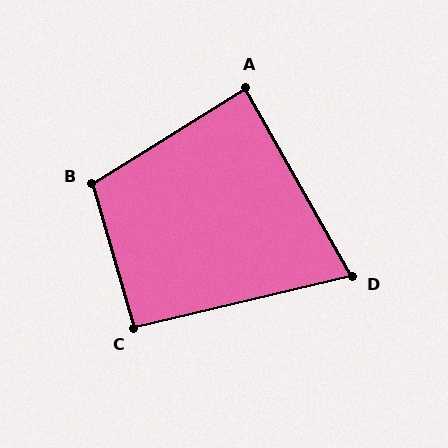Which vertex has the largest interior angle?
B, at approximately 106 degrees.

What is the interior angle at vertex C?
Approximately 93 degrees (approximately right).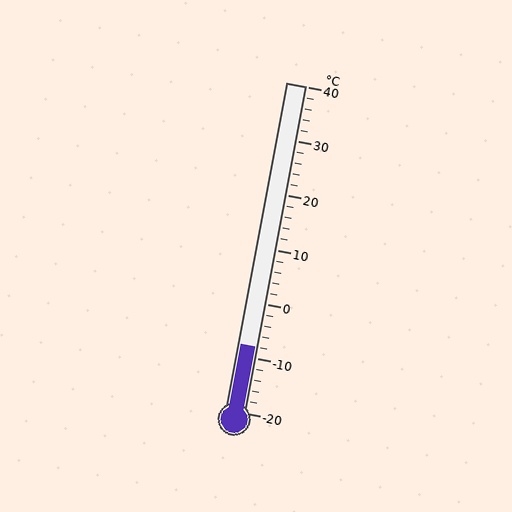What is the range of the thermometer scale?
The thermometer scale ranges from -20°C to 40°C.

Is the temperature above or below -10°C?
The temperature is above -10°C.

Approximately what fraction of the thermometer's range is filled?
The thermometer is filled to approximately 20% of its range.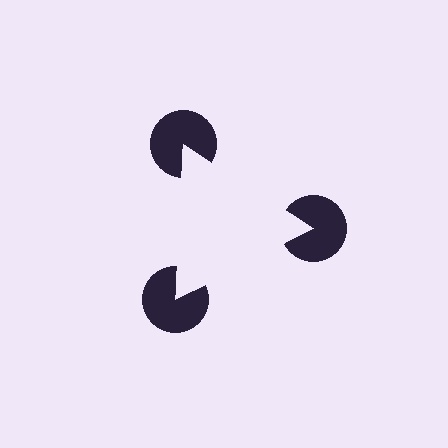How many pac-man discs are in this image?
There are 3 — one at each vertex of the illusory triangle.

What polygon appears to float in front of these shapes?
An illusory triangle — its edges are inferred from the aligned wedge cuts in the pac-man discs, not physically drawn.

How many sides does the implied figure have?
3 sides.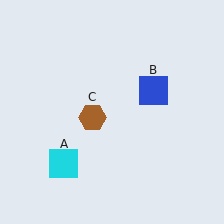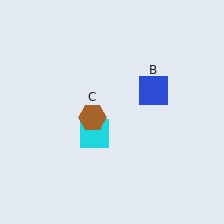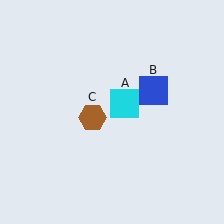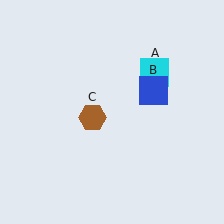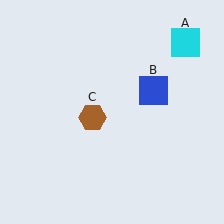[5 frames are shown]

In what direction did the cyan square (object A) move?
The cyan square (object A) moved up and to the right.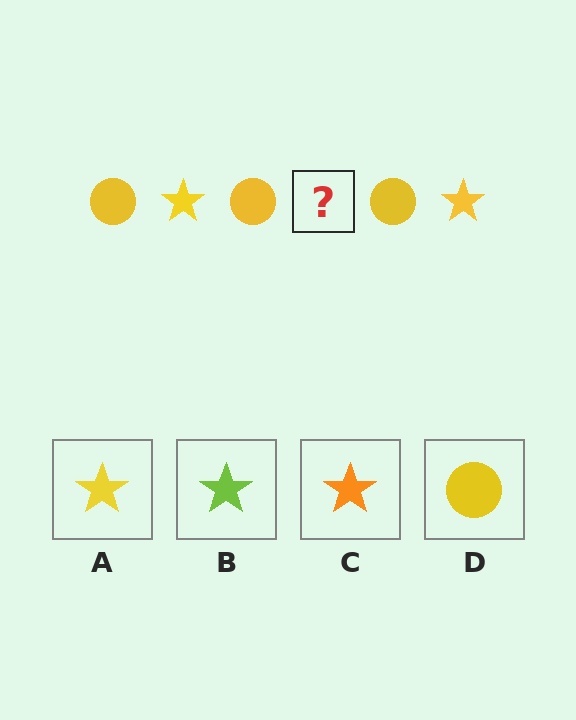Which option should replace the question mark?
Option A.